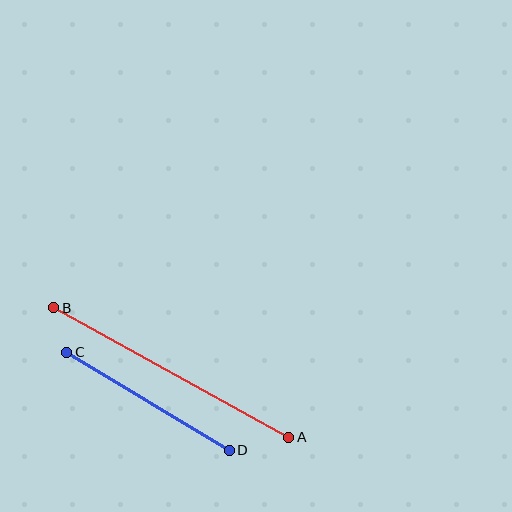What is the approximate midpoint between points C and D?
The midpoint is at approximately (148, 401) pixels.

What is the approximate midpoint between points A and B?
The midpoint is at approximately (171, 372) pixels.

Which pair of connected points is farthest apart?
Points A and B are farthest apart.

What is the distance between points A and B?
The distance is approximately 268 pixels.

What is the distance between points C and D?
The distance is approximately 190 pixels.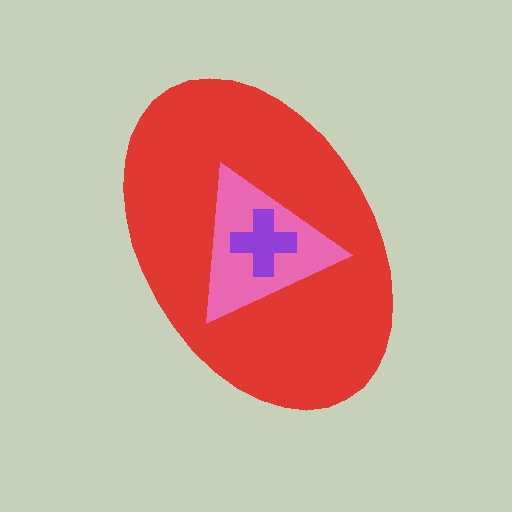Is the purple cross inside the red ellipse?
Yes.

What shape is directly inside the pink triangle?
The purple cross.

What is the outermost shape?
The red ellipse.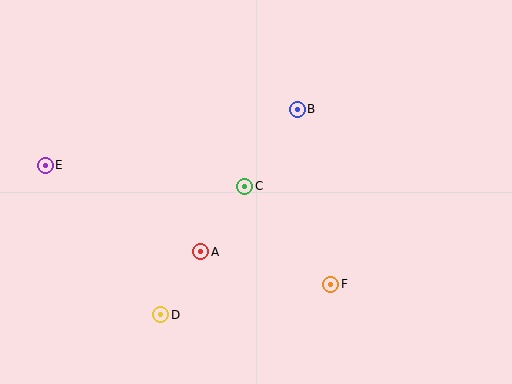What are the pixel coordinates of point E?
Point E is at (45, 165).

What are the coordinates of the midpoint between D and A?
The midpoint between D and A is at (181, 283).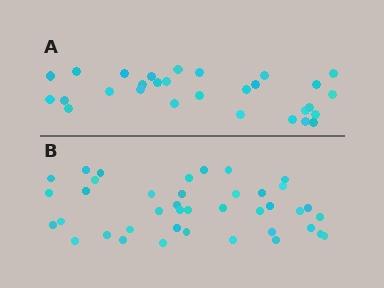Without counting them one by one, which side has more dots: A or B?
Region B (the bottom region) has more dots.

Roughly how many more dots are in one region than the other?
Region B has roughly 12 or so more dots than region A.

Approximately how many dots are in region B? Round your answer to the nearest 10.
About 40 dots.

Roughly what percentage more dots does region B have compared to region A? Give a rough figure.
About 40% more.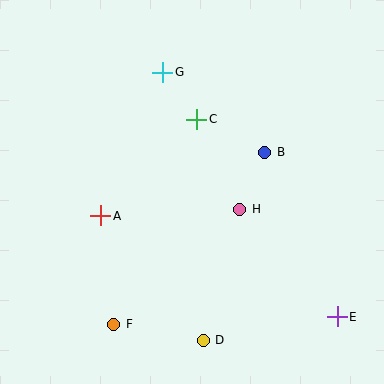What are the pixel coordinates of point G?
Point G is at (163, 72).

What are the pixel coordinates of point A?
Point A is at (101, 216).